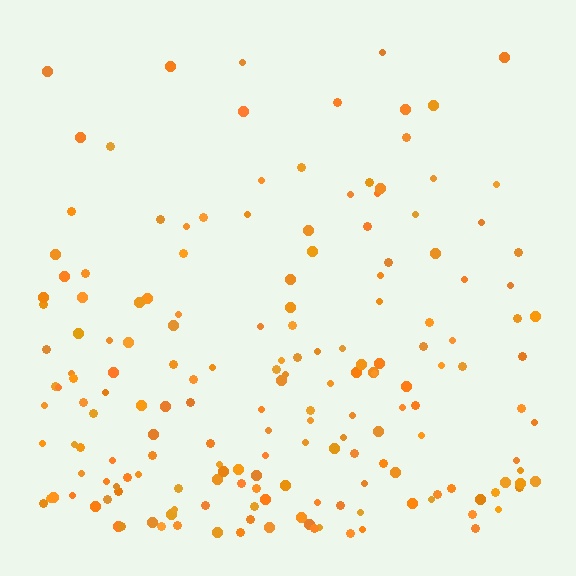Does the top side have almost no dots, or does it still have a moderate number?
Still a moderate number, just noticeably fewer than the bottom.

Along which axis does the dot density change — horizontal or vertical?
Vertical.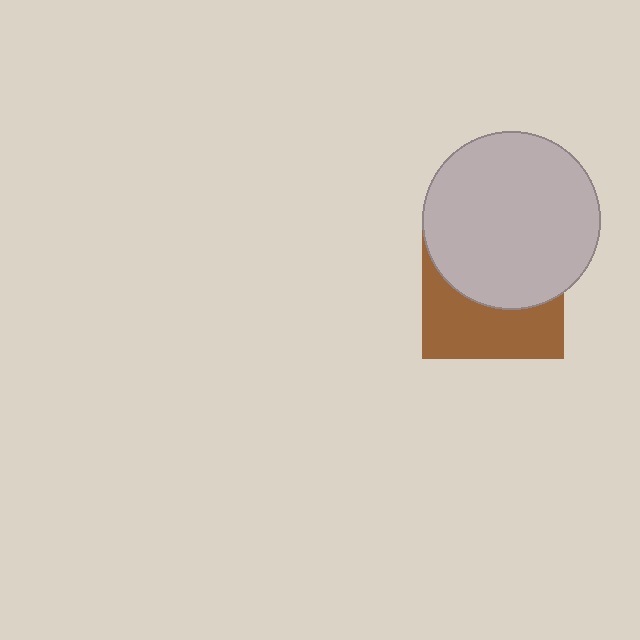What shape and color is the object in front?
The object in front is a light gray circle.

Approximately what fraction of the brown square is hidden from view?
Roughly 55% of the brown square is hidden behind the light gray circle.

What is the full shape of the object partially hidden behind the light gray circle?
The partially hidden object is a brown square.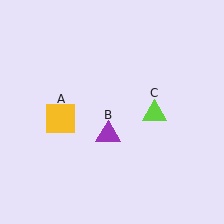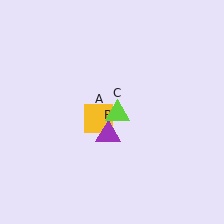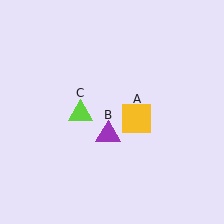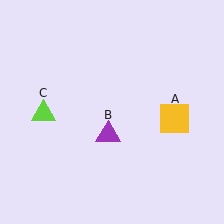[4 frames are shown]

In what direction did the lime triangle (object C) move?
The lime triangle (object C) moved left.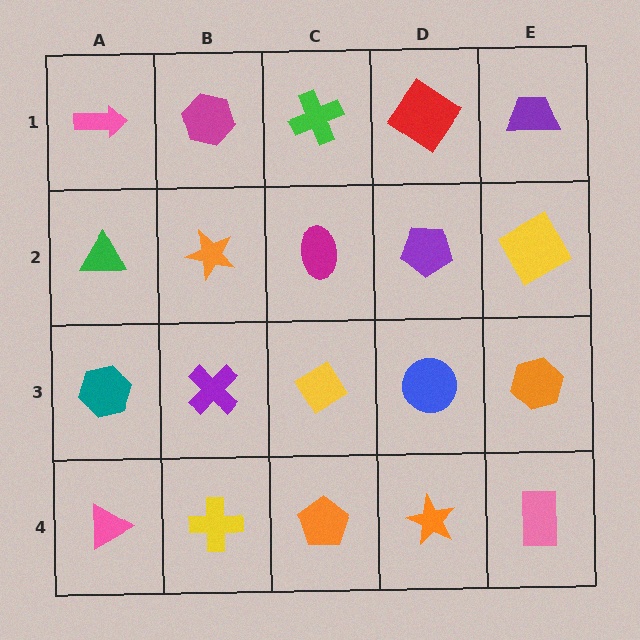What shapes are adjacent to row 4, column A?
A teal hexagon (row 3, column A), a yellow cross (row 4, column B).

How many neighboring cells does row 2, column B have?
4.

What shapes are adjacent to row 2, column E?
A purple trapezoid (row 1, column E), an orange hexagon (row 3, column E), a purple pentagon (row 2, column D).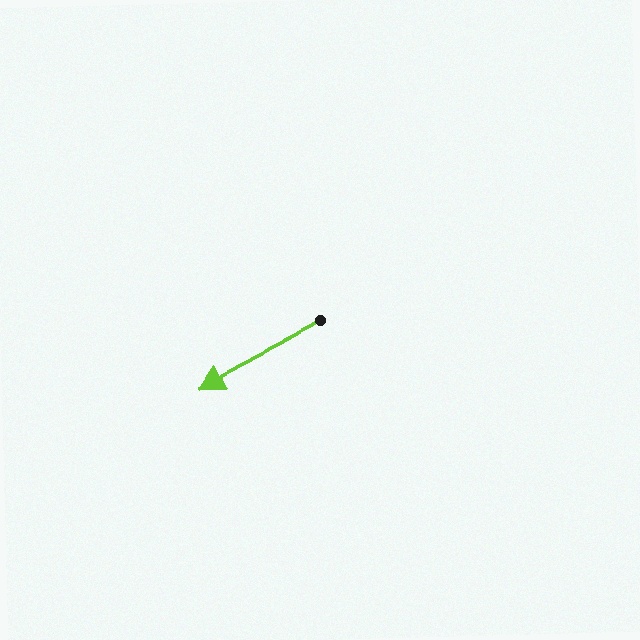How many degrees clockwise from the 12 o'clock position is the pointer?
Approximately 242 degrees.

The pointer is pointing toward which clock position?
Roughly 8 o'clock.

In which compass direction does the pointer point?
Southwest.